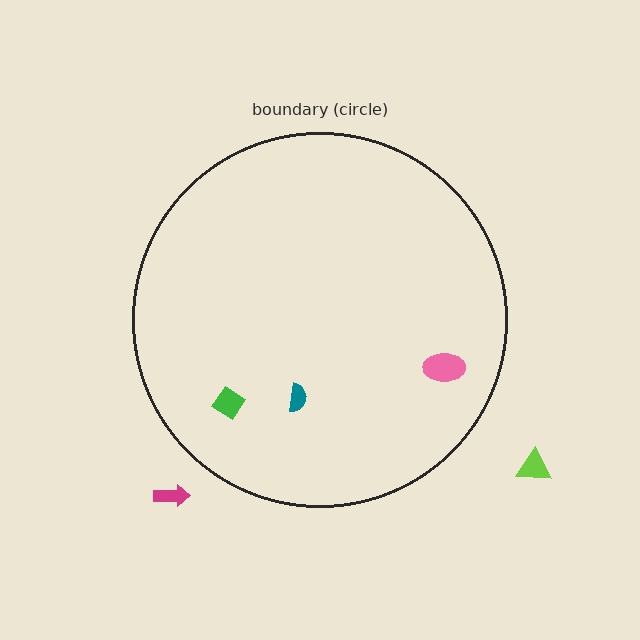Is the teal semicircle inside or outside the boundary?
Inside.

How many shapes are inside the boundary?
3 inside, 2 outside.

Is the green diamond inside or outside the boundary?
Inside.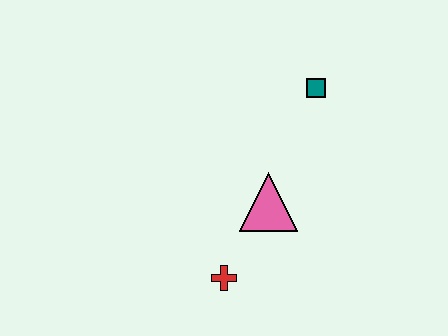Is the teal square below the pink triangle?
No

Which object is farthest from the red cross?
The teal square is farthest from the red cross.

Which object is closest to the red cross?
The pink triangle is closest to the red cross.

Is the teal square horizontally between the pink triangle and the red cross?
No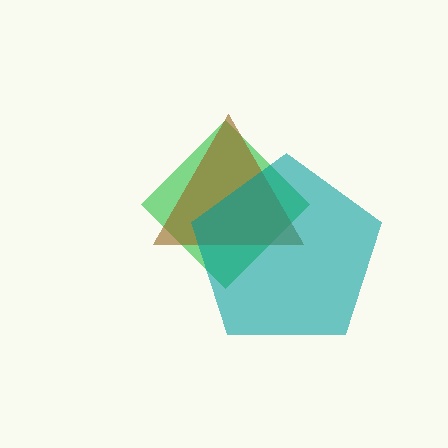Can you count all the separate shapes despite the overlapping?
Yes, there are 3 separate shapes.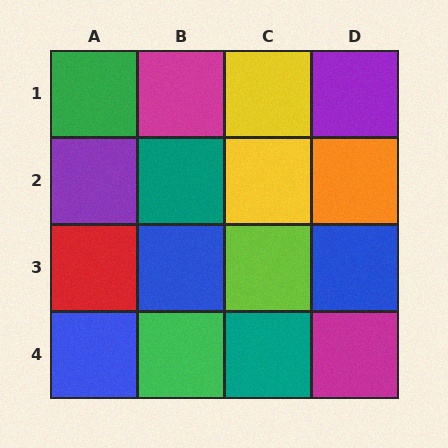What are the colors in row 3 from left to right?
Red, blue, lime, blue.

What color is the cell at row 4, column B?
Green.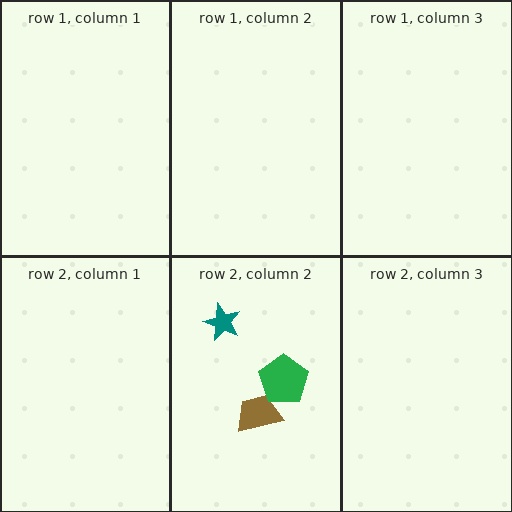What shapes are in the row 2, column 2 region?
The brown trapezoid, the teal star, the green pentagon.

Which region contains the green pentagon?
The row 2, column 2 region.